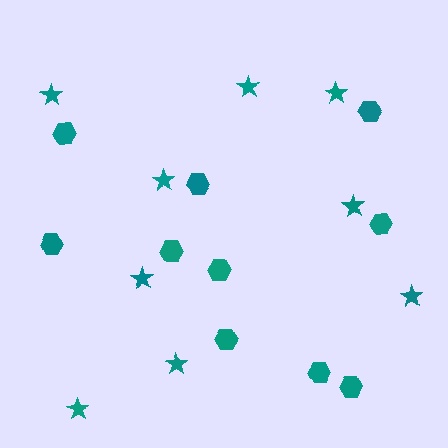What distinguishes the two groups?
There are 2 groups: one group of hexagons (10) and one group of stars (9).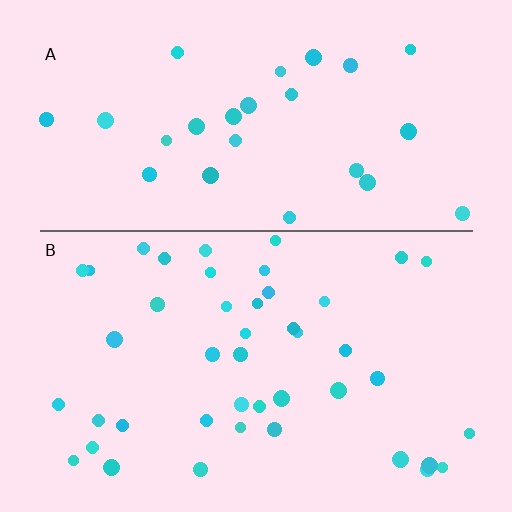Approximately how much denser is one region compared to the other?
Approximately 1.6× — region B over region A.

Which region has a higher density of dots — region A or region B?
B (the bottom).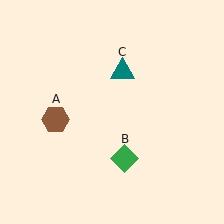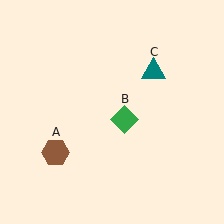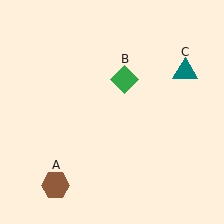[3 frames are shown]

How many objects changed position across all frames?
3 objects changed position: brown hexagon (object A), green diamond (object B), teal triangle (object C).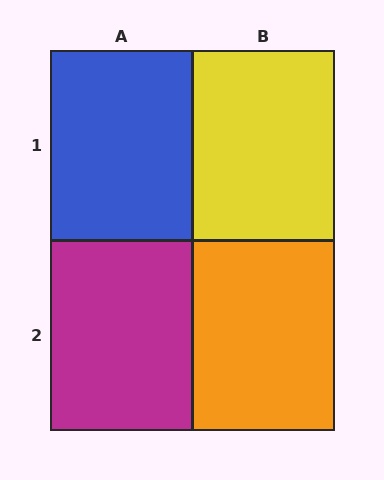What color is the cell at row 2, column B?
Orange.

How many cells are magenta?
1 cell is magenta.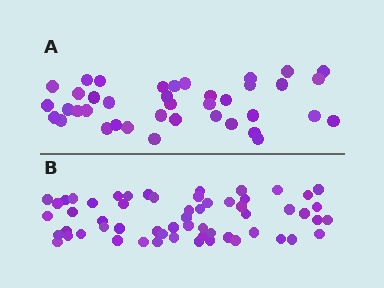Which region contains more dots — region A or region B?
Region B (the bottom region) has more dots.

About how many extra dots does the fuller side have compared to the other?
Region B has approximately 20 more dots than region A.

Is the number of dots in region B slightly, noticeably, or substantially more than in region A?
Region B has substantially more. The ratio is roughly 1.5 to 1.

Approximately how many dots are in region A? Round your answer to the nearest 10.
About 40 dots. (The exact count is 39, which rounds to 40.)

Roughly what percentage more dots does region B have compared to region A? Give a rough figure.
About 50% more.